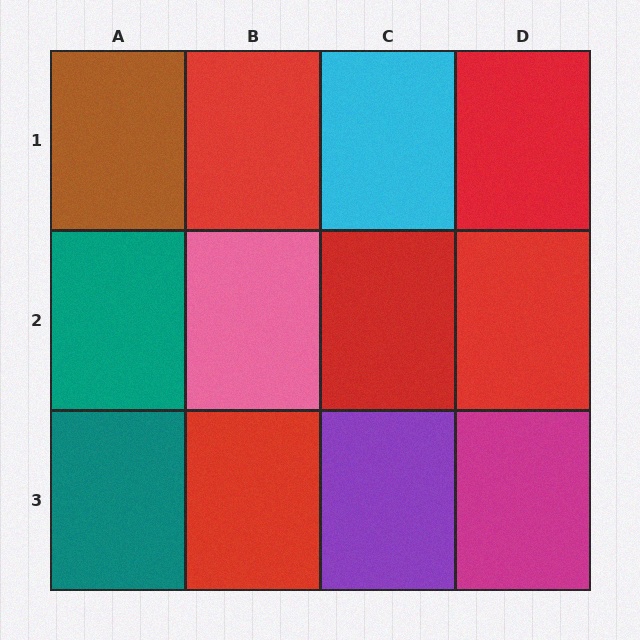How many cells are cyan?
1 cell is cyan.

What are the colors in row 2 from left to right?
Teal, pink, red, red.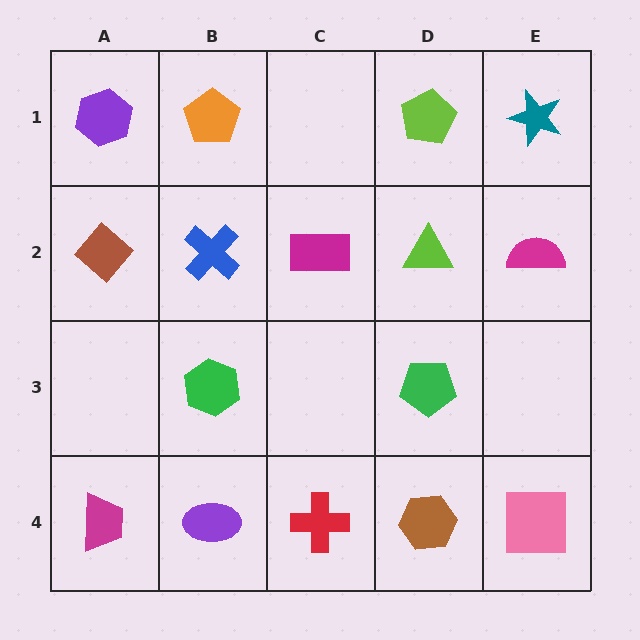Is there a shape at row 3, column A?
No, that cell is empty.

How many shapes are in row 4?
5 shapes.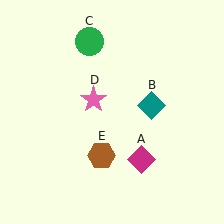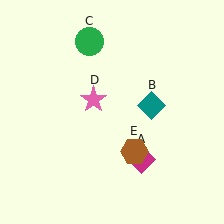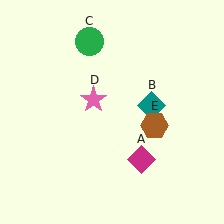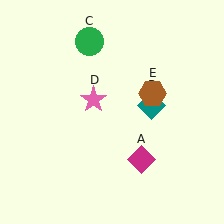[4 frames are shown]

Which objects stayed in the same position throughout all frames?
Magenta diamond (object A) and teal diamond (object B) and green circle (object C) and pink star (object D) remained stationary.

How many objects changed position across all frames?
1 object changed position: brown hexagon (object E).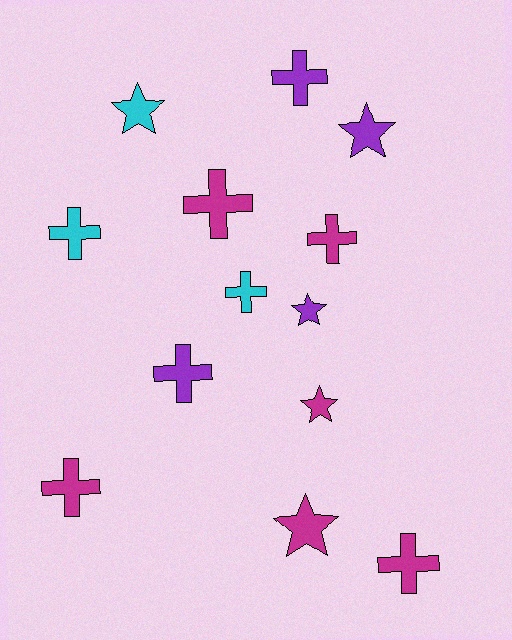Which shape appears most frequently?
Cross, with 8 objects.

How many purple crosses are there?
There are 2 purple crosses.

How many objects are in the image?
There are 13 objects.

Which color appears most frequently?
Magenta, with 6 objects.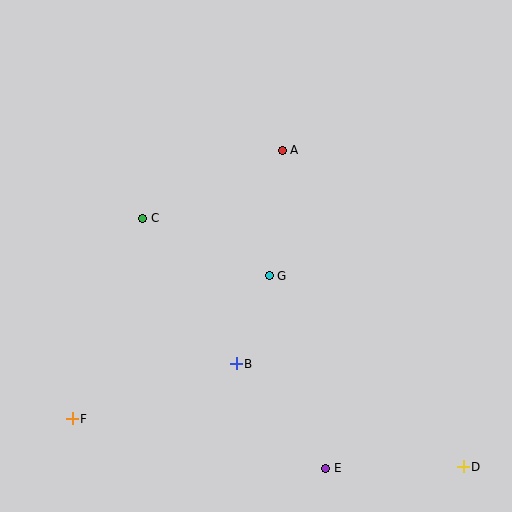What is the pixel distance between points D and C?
The distance between D and C is 405 pixels.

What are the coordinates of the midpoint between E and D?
The midpoint between E and D is at (395, 467).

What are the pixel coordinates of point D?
Point D is at (463, 467).